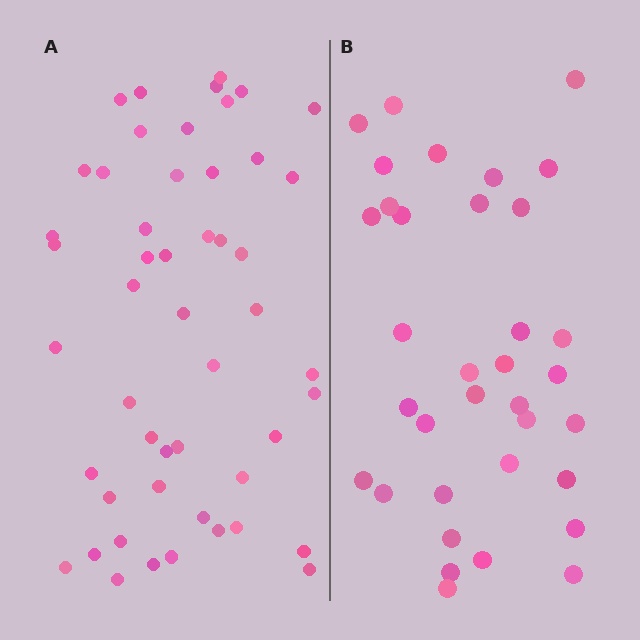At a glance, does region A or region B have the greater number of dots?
Region A (the left region) has more dots.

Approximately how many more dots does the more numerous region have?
Region A has approximately 15 more dots than region B.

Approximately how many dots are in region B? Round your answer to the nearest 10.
About 40 dots. (The exact count is 35, which rounds to 40.)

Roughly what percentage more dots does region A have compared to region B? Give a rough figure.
About 45% more.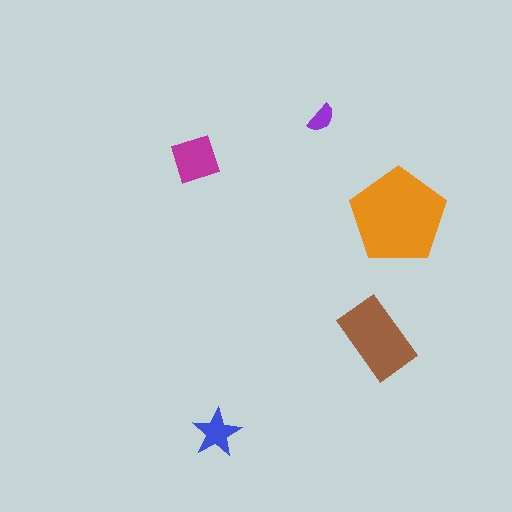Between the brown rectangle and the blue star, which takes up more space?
The brown rectangle.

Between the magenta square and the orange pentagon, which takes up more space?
The orange pentagon.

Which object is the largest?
The orange pentagon.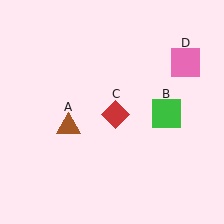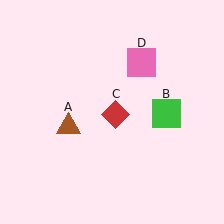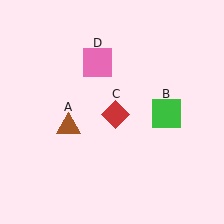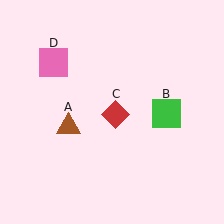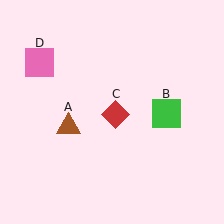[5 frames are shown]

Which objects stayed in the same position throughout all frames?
Brown triangle (object A) and green square (object B) and red diamond (object C) remained stationary.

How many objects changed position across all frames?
1 object changed position: pink square (object D).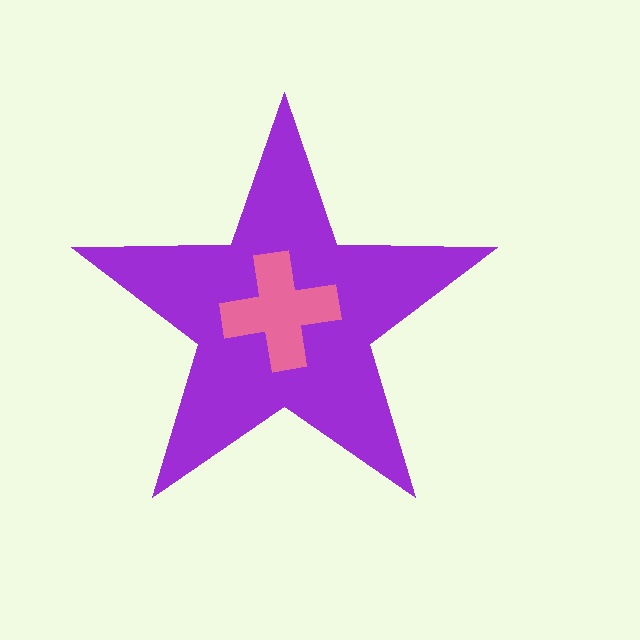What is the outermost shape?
The purple star.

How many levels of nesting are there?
2.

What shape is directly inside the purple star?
The pink cross.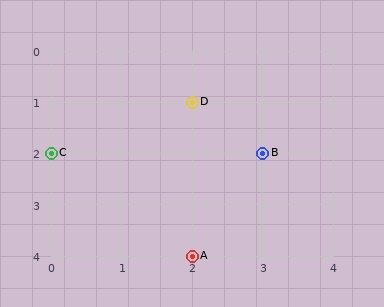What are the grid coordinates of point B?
Point B is at grid coordinates (3, 2).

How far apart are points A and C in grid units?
Points A and C are 2 columns and 2 rows apart (about 2.8 grid units diagonally).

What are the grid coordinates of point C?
Point C is at grid coordinates (0, 2).